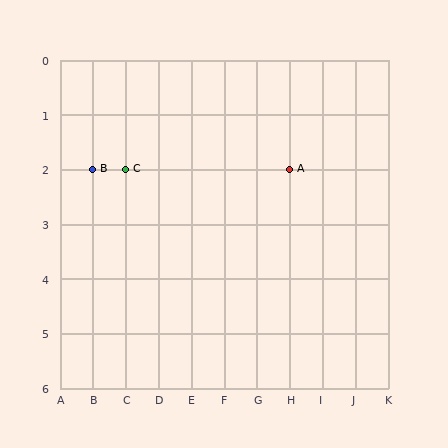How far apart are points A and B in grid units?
Points A and B are 6 columns apart.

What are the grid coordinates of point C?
Point C is at grid coordinates (C, 2).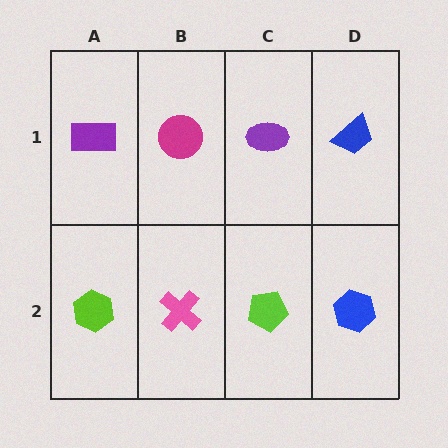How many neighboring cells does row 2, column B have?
3.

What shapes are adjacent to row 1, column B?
A pink cross (row 2, column B), a purple rectangle (row 1, column A), a purple ellipse (row 1, column C).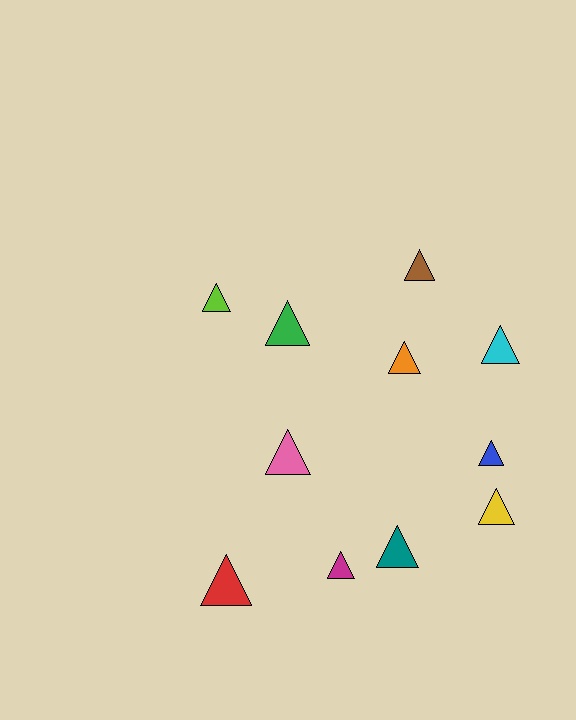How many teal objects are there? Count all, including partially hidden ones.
There is 1 teal object.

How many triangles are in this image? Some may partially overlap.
There are 11 triangles.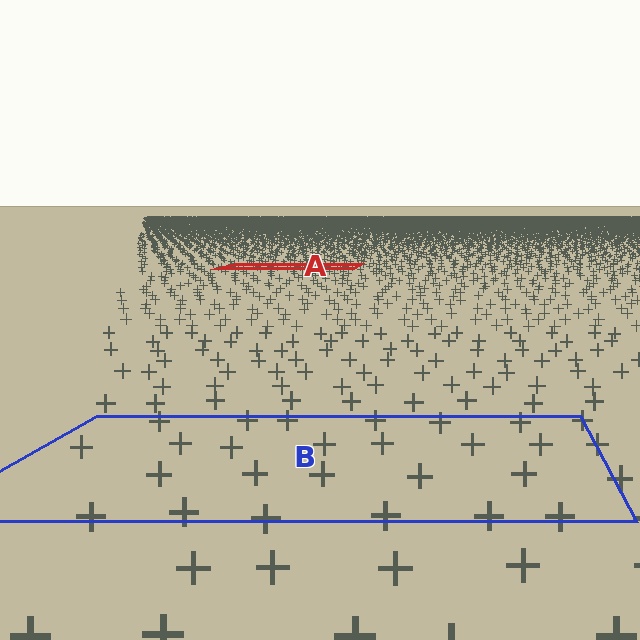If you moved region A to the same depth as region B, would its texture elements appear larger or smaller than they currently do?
They would appear larger. At a closer depth, the same texture elements are projected at a bigger on-screen size.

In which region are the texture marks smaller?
The texture marks are smaller in region A, because it is farther away.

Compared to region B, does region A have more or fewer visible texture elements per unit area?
Region A has more texture elements per unit area — they are packed more densely because it is farther away.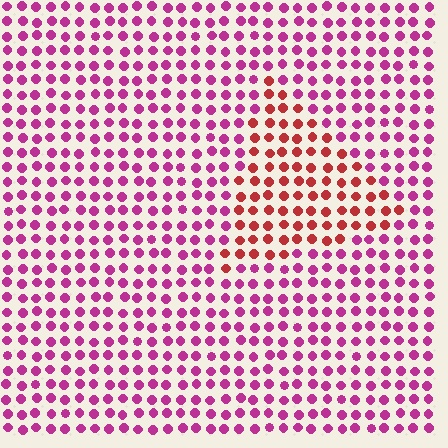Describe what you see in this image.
The image is filled with small magenta elements in a uniform arrangement. A triangle-shaped region is visible where the elements are tinted to a slightly different hue, forming a subtle color boundary.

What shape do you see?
I see a triangle.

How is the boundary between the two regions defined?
The boundary is defined purely by a slight shift in hue (about 41 degrees). Spacing, size, and orientation are identical on both sides.